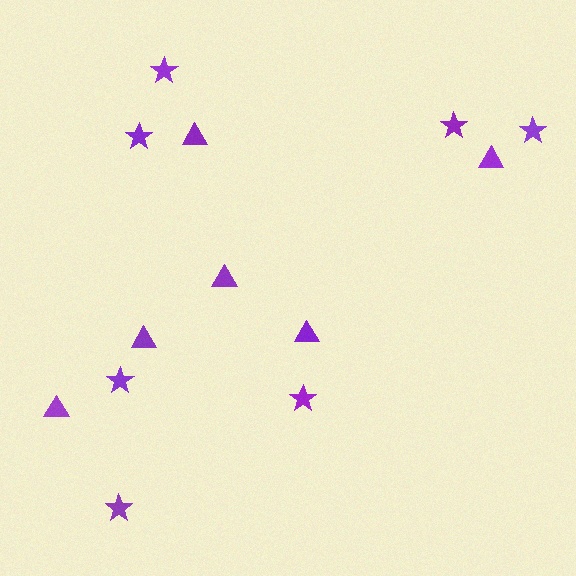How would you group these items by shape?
There are 2 groups: one group of triangles (6) and one group of stars (7).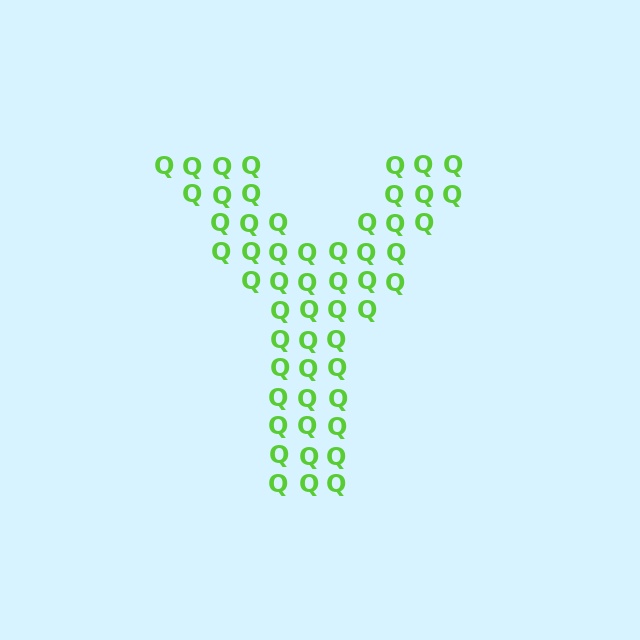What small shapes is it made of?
It is made of small letter Q's.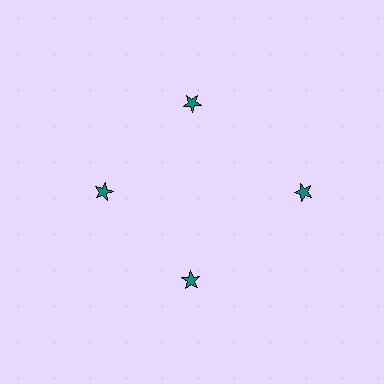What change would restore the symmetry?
The symmetry would be restored by moving it inward, back onto the ring so that all 4 stars sit at equal angles and equal distance from the center.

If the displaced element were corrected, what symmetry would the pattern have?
It would have 4-fold rotational symmetry — the pattern would map onto itself every 90 degrees.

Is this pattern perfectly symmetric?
No. The 4 teal stars are arranged in a ring, but one element near the 3 o'clock position is pushed outward from the center, breaking the 4-fold rotational symmetry.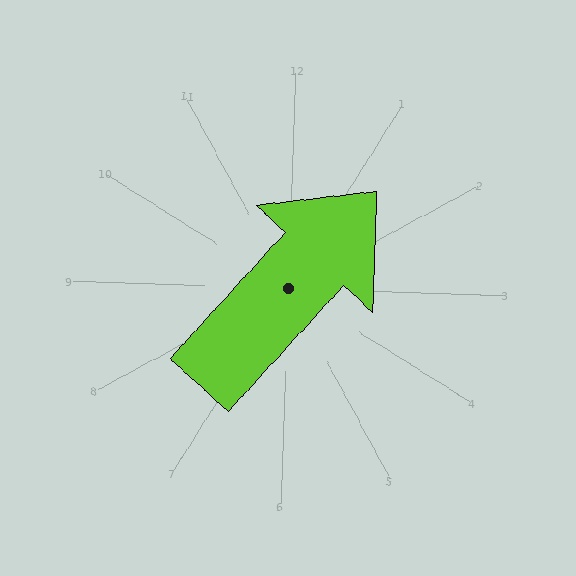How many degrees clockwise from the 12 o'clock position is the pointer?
Approximately 41 degrees.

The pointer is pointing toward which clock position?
Roughly 1 o'clock.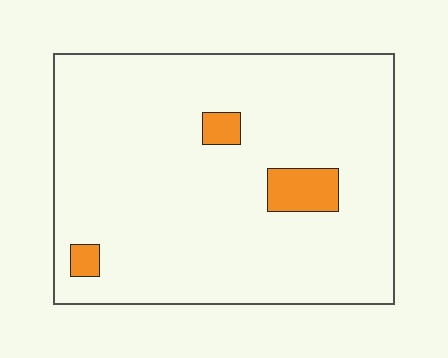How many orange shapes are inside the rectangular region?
3.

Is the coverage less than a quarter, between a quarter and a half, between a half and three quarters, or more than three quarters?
Less than a quarter.